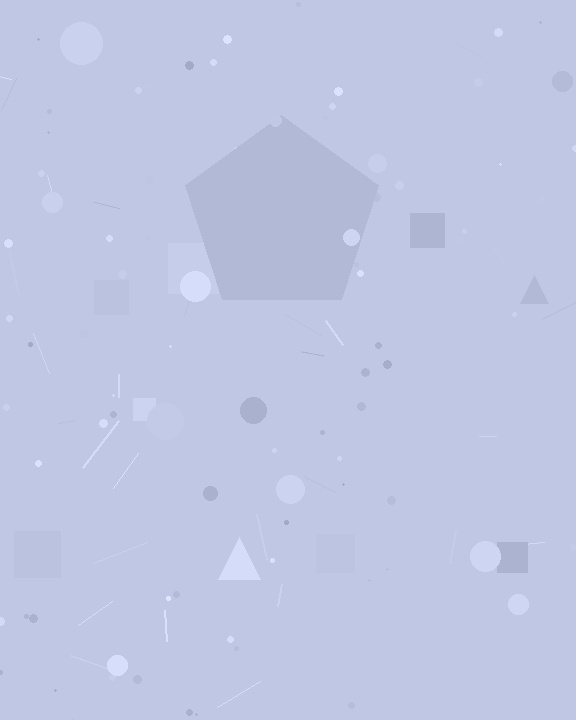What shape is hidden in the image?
A pentagon is hidden in the image.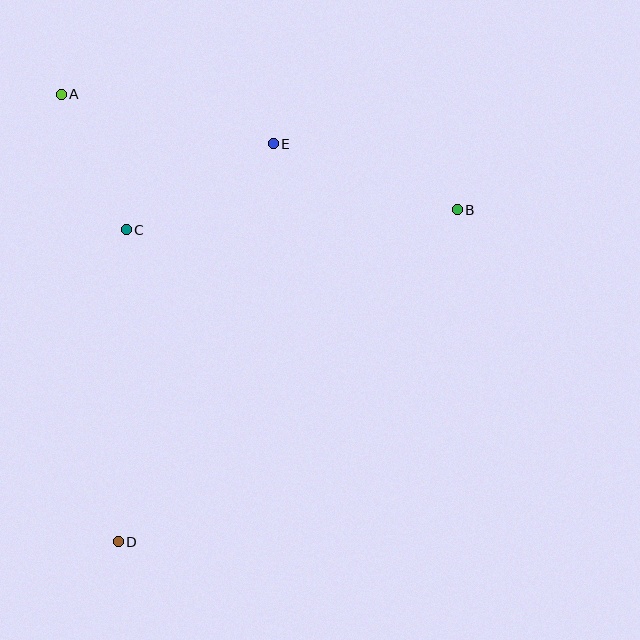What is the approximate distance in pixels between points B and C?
The distance between B and C is approximately 332 pixels.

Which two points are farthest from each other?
Points B and D are farthest from each other.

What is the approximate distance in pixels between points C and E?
The distance between C and E is approximately 170 pixels.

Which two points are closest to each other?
Points A and C are closest to each other.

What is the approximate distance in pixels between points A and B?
The distance between A and B is approximately 412 pixels.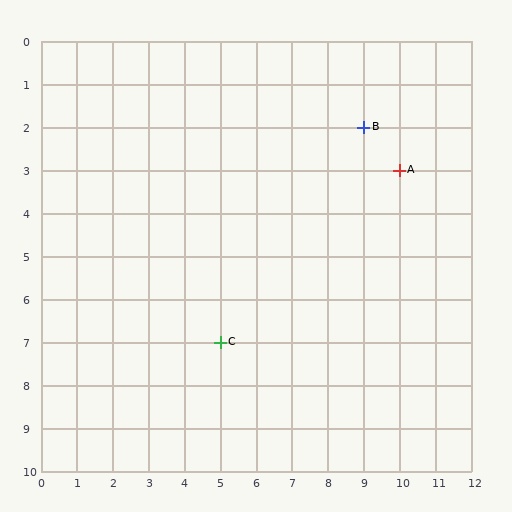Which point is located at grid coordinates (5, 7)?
Point C is at (5, 7).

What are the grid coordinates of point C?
Point C is at grid coordinates (5, 7).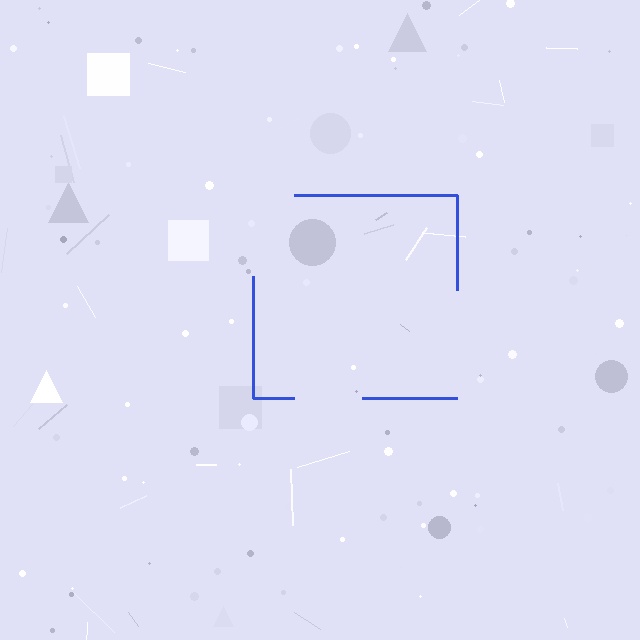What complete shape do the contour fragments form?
The contour fragments form a square.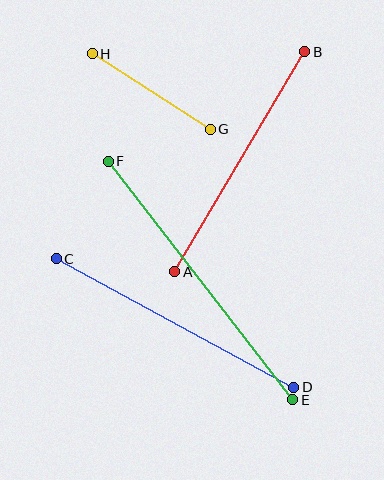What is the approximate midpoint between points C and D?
The midpoint is at approximately (175, 323) pixels.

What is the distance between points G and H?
The distance is approximately 140 pixels.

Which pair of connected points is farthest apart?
Points E and F are farthest apart.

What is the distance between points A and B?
The distance is approximately 255 pixels.